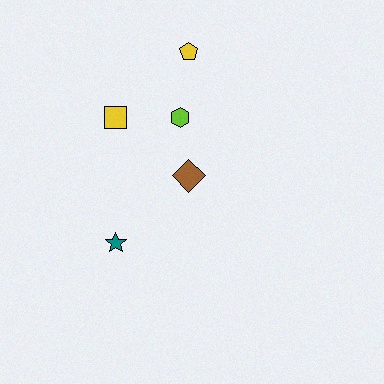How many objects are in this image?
There are 5 objects.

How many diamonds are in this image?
There is 1 diamond.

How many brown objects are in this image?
There is 1 brown object.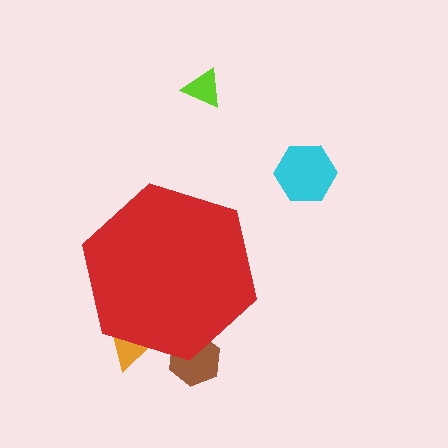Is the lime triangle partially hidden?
No, the lime triangle is fully visible.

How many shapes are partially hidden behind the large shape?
2 shapes are partially hidden.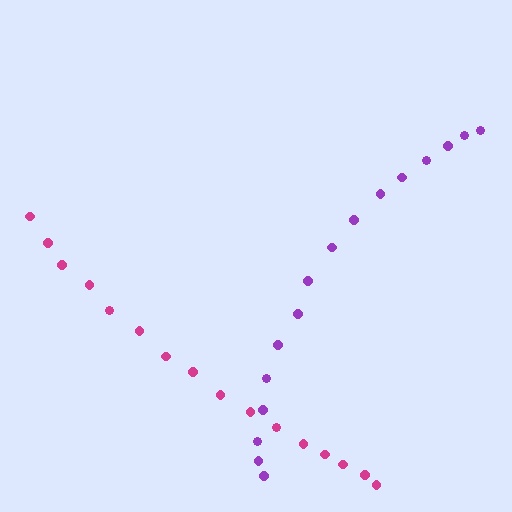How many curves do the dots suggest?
There are 2 distinct paths.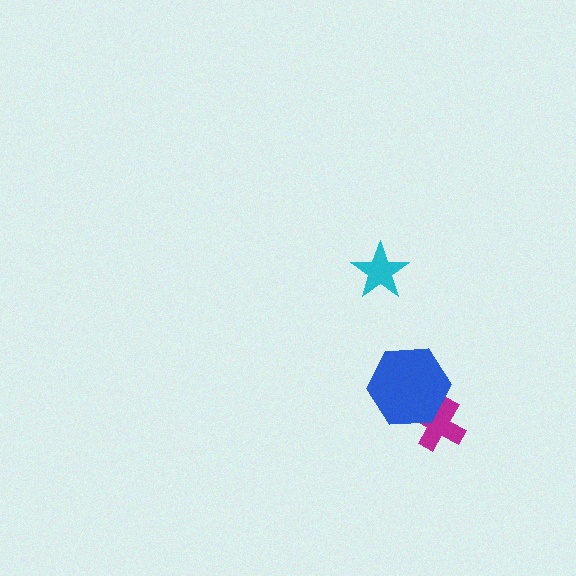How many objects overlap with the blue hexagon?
1 object overlaps with the blue hexagon.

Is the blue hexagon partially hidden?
No, no other shape covers it.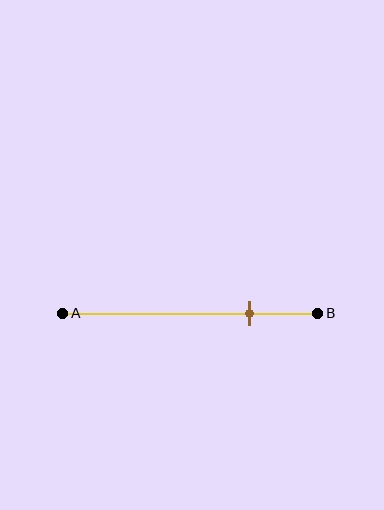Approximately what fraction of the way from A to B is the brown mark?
The brown mark is approximately 75% of the way from A to B.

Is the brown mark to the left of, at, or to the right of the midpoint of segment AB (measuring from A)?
The brown mark is to the right of the midpoint of segment AB.